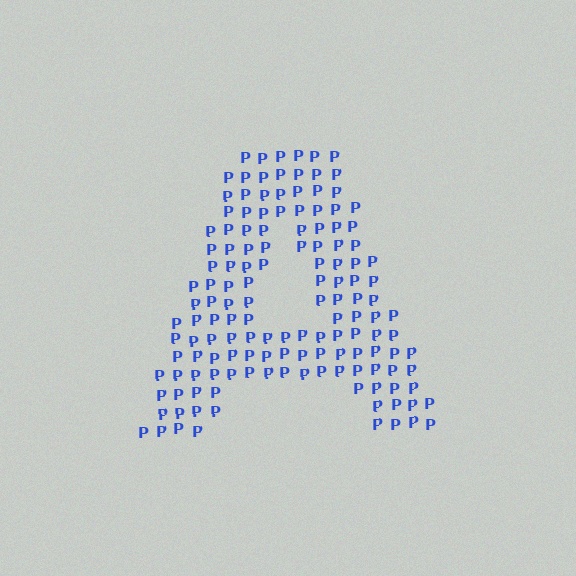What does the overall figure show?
The overall figure shows the letter A.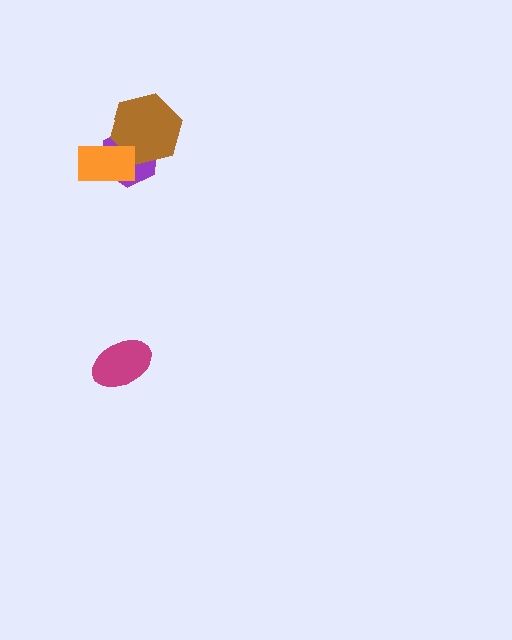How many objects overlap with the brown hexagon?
2 objects overlap with the brown hexagon.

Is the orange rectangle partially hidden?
No, no other shape covers it.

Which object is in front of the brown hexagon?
The orange rectangle is in front of the brown hexagon.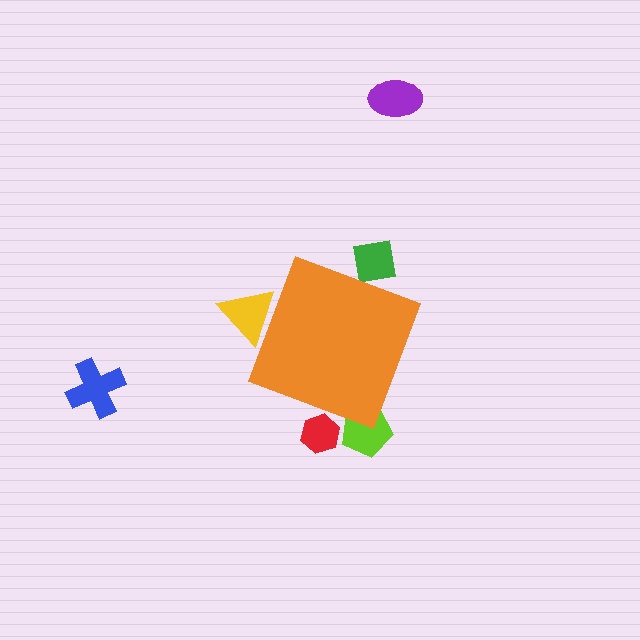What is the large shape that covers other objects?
An orange diamond.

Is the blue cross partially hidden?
No, the blue cross is fully visible.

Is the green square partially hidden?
Yes, the green square is partially hidden behind the orange diamond.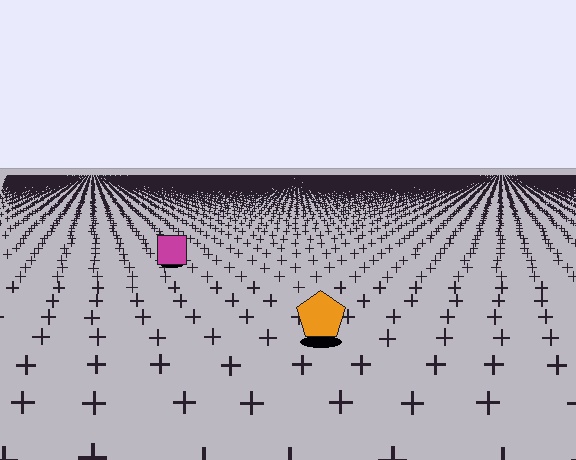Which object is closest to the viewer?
The orange pentagon is closest. The texture marks near it are larger and more spread out.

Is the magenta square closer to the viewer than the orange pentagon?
No. The orange pentagon is closer — you can tell from the texture gradient: the ground texture is coarser near it.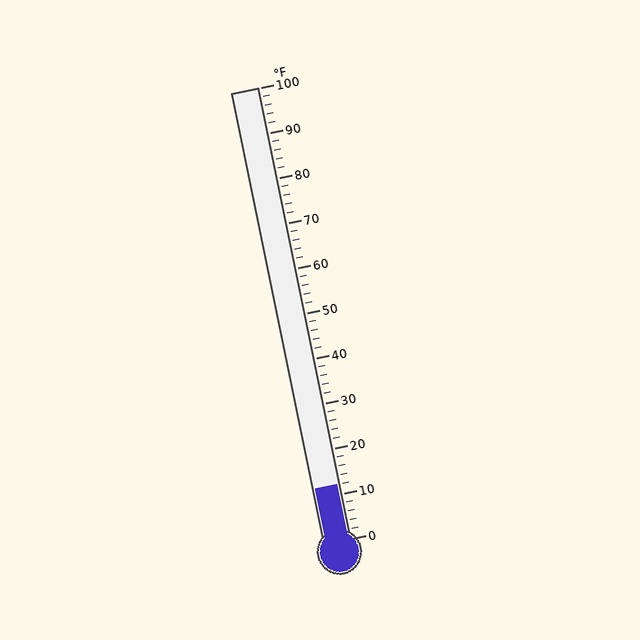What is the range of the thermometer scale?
The thermometer scale ranges from 0°F to 100°F.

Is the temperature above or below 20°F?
The temperature is below 20°F.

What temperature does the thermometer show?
The thermometer shows approximately 12°F.